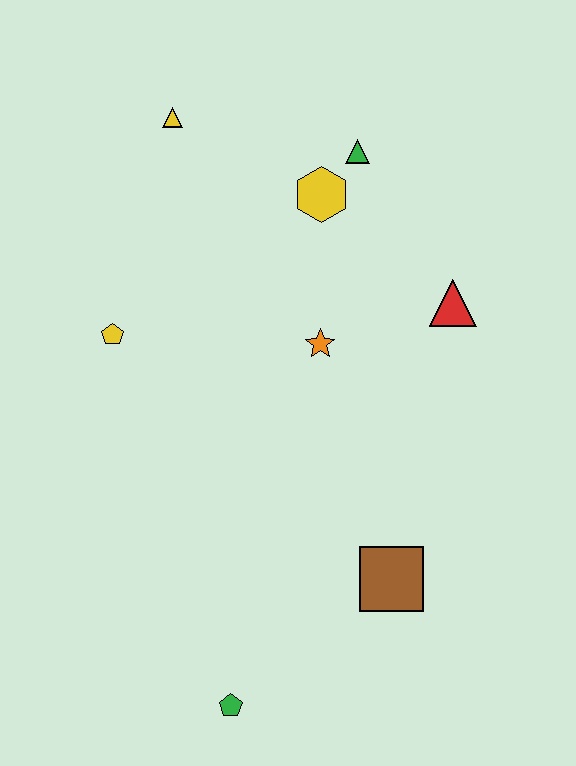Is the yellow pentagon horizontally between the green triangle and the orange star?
No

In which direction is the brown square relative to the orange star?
The brown square is below the orange star.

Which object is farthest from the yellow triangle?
The green pentagon is farthest from the yellow triangle.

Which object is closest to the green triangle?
The yellow hexagon is closest to the green triangle.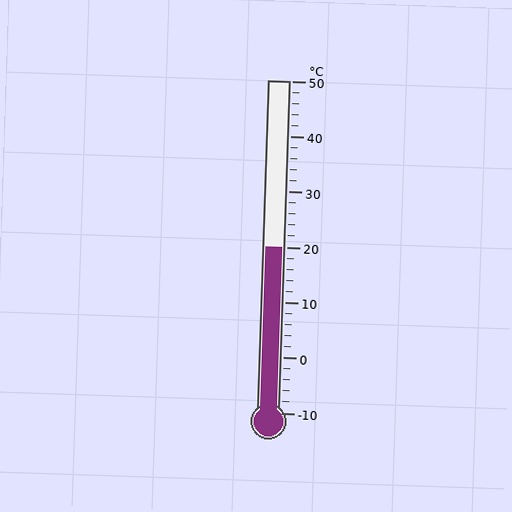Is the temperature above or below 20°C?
The temperature is at 20°C.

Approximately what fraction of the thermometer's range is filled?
The thermometer is filled to approximately 50% of its range.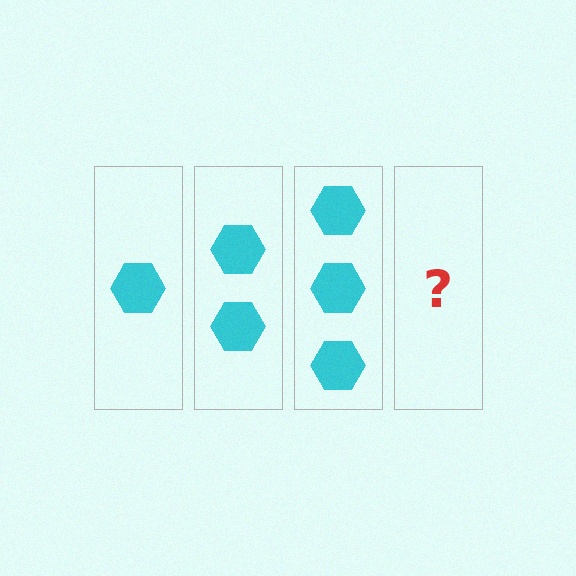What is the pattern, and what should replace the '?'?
The pattern is that each step adds one more hexagon. The '?' should be 4 hexagons.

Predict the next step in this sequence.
The next step is 4 hexagons.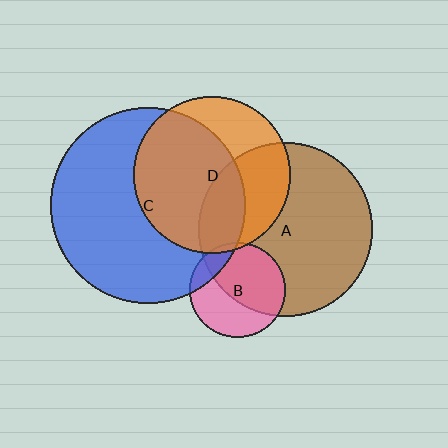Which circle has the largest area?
Circle C (blue).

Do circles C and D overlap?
Yes.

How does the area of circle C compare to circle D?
Approximately 1.6 times.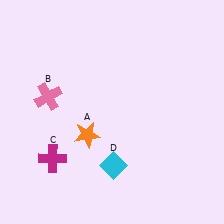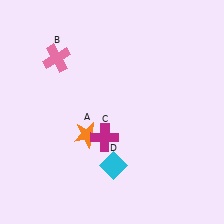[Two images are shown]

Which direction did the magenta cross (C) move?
The magenta cross (C) moved right.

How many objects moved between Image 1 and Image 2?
2 objects moved between the two images.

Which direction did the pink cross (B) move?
The pink cross (B) moved up.